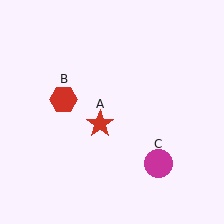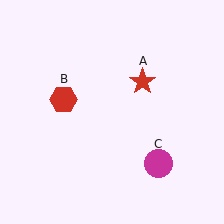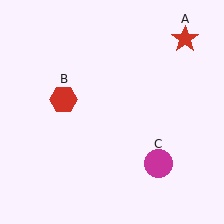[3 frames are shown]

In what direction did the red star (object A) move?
The red star (object A) moved up and to the right.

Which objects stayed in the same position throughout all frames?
Red hexagon (object B) and magenta circle (object C) remained stationary.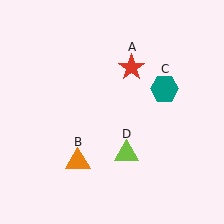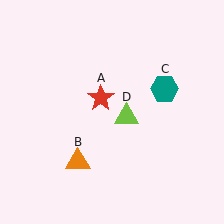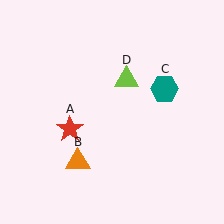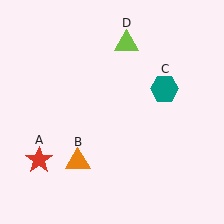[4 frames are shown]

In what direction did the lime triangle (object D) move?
The lime triangle (object D) moved up.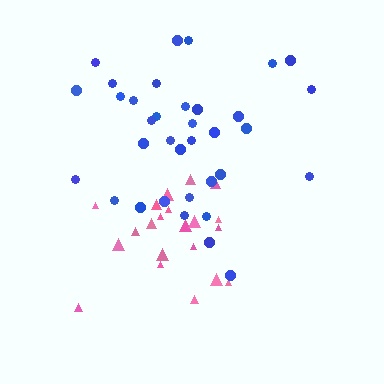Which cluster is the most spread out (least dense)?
Blue.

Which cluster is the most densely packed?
Pink.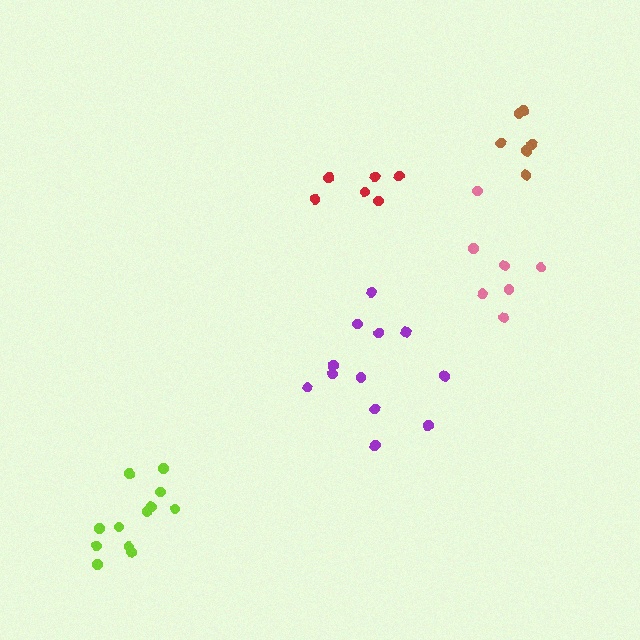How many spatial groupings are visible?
There are 5 spatial groupings.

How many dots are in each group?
Group 1: 12 dots, Group 2: 7 dots, Group 3: 6 dots, Group 4: 12 dots, Group 5: 6 dots (43 total).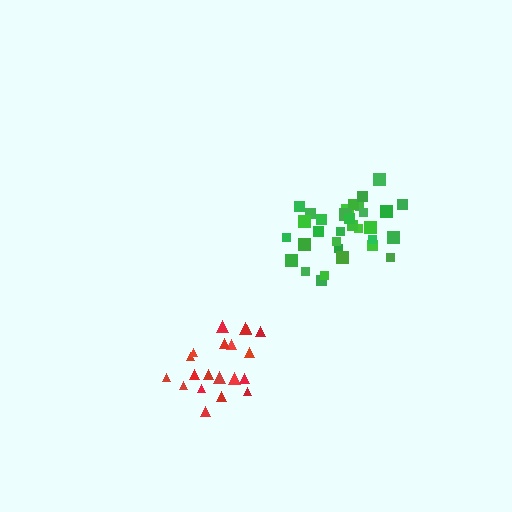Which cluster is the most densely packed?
Red.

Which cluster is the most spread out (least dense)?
Green.